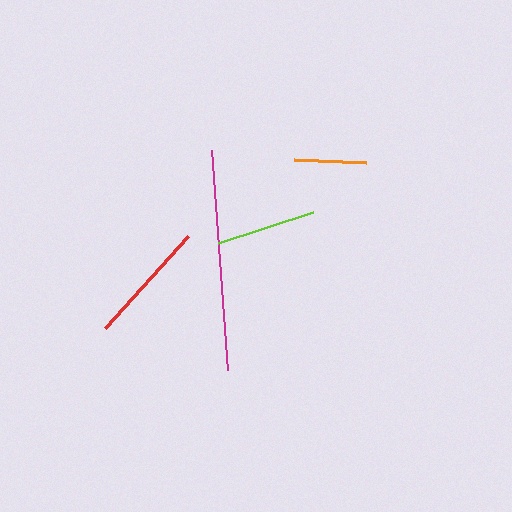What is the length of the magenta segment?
The magenta segment is approximately 220 pixels long.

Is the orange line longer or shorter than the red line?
The red line is longer than the orange line.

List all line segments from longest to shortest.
From longest to shortest: magenta, red, lime, orange.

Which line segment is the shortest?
The orange line is the shortest at approximately 73 pixels.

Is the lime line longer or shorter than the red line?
The red line is longer than the lime line.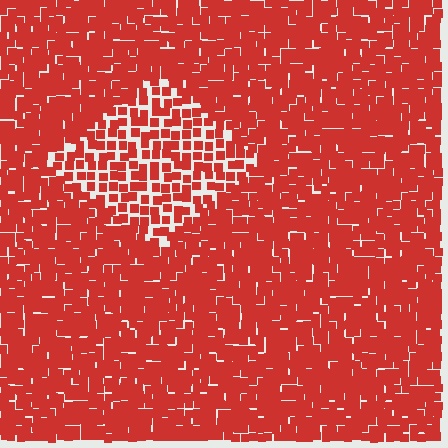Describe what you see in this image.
The image contains small red elements arranged at two different densities. A diamond-shaped region is visible where the elements are less densely packed than the surrounding area.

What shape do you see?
I see a diamond.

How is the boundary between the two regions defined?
The boundary is defined by a change in element density (approximately 1.8x ratio). All elements are the same color, size, and shape.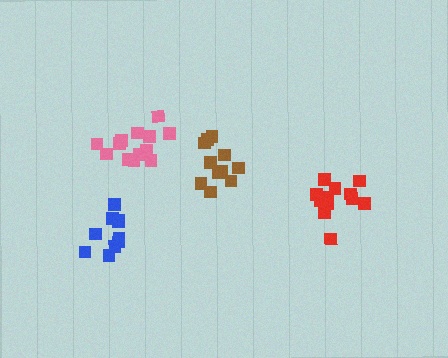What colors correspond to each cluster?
The clusters are colored: brown, blue, pink, red.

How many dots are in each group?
Group 1: 11 dots, Group 2: 10 dots, Group 3: 13 dots, Group 4: 13 dots (47 total).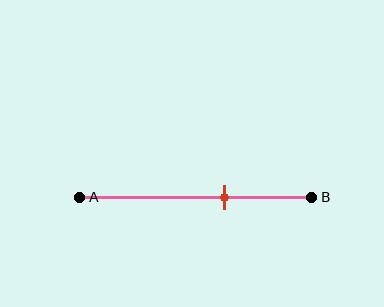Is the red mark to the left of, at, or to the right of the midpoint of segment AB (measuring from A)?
The red mark is to the right of the midpoint of segment AB.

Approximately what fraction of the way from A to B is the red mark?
The red mark is approximately 60% of the way from A to B.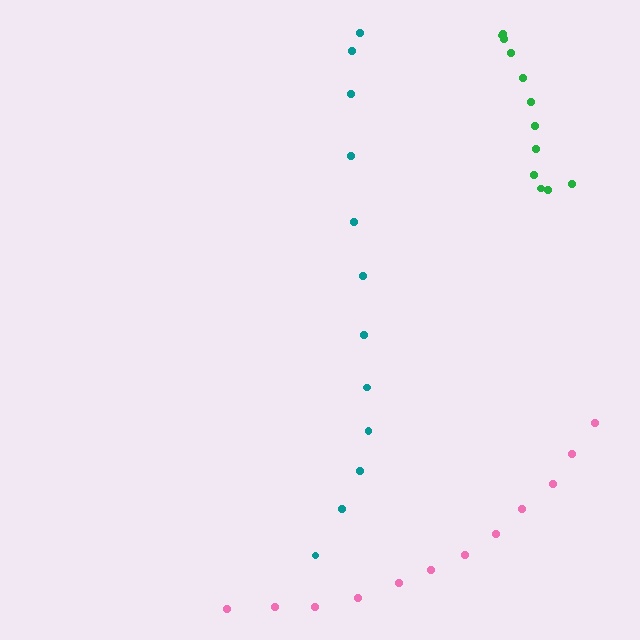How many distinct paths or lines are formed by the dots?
There are 3 distinct paths.